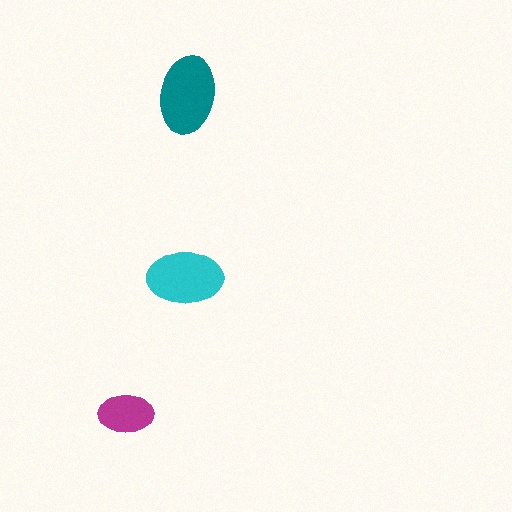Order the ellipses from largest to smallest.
the teal one, the cyan one, the magenta one.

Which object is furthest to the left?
The magenta ellipse is leftmost.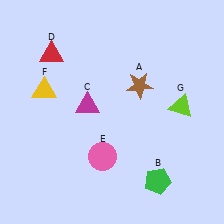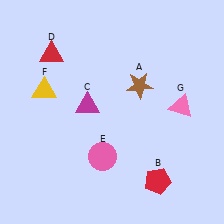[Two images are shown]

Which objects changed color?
B changed from green to red. G changed from lime to pink.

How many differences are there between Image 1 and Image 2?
There are 2 differences between the two images.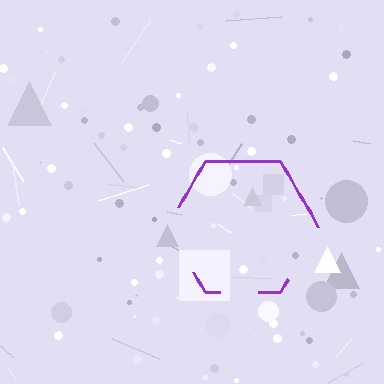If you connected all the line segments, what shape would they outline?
They would outline a hexagon.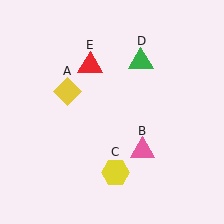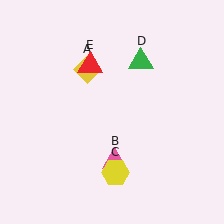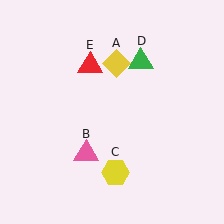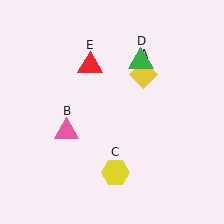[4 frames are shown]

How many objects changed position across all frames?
2 objects changed position: yellow diamond (object A), pink triangle (object B).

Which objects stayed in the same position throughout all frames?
Yellow hexagon (object C) and green triangle (object D) and red triangle (object E) remained stationary.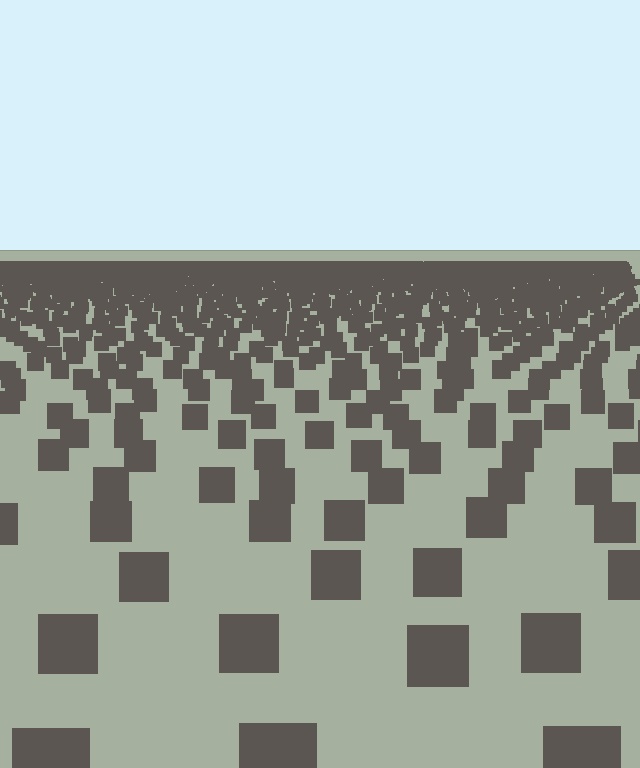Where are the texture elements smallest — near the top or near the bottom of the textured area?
Near the top.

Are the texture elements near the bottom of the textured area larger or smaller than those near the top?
Larger. Near the bottom, elements are closer to the viewer and appear at a bigger on-screen size.